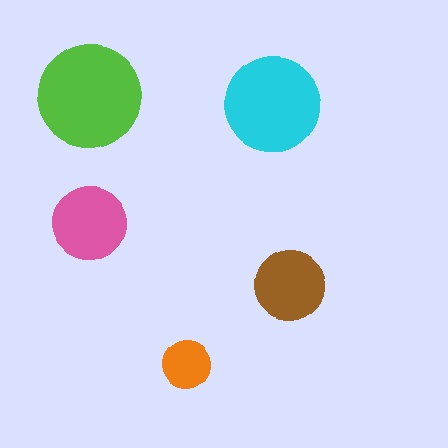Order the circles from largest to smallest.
the lime one, the cyan one, the pink one, the brown one, the orange one.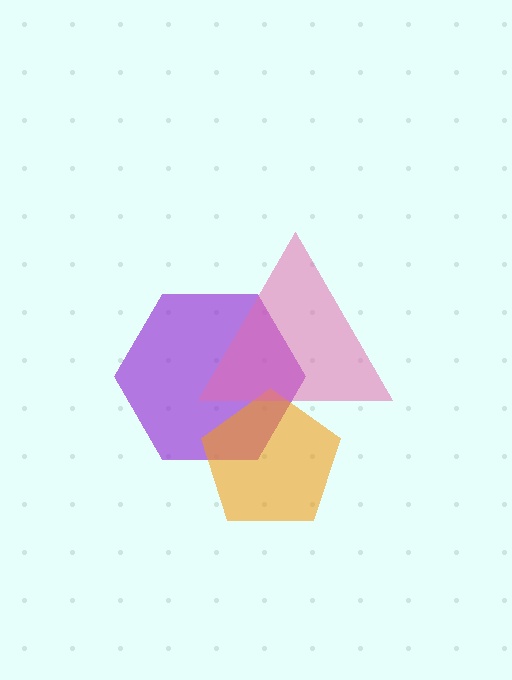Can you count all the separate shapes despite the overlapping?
Yes, there are 3 separate shapes.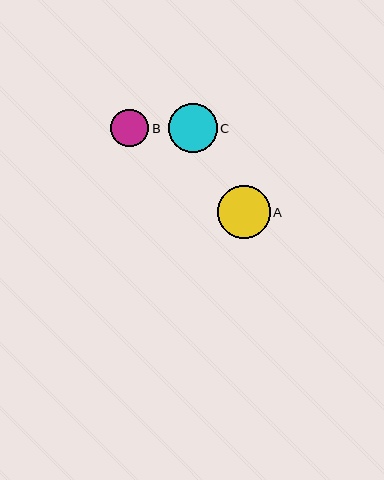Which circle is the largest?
Circle A is the largest with a size of approximately 53 pixels.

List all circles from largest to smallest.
From largest to smallest: A, C, B.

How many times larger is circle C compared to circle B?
Circle C is approximately 1.3 times the size of circle B.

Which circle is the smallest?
Circle B is the smallest with a size of approximately 38 pixels.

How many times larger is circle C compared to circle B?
Circle C is approximately 1.3 times the size of circle B.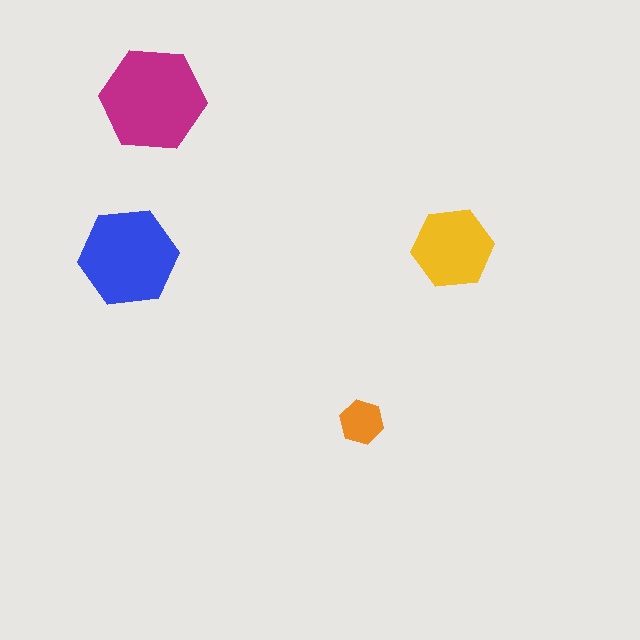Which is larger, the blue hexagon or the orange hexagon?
The blue one.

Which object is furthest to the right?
The yellow hexagon is rightmost.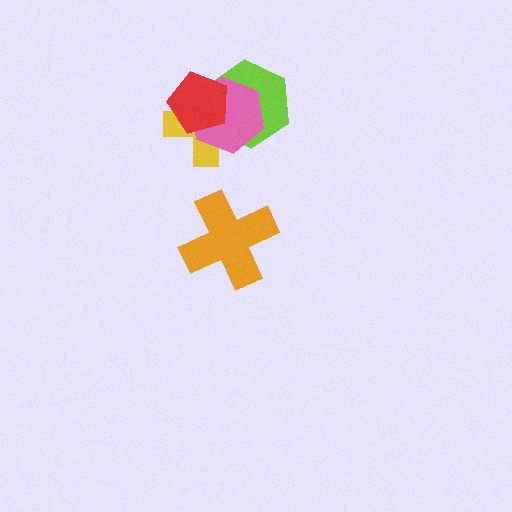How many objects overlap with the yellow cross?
3 objects overlap with the yellow cross.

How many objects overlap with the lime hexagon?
3 objects overlap with the lime hexagon.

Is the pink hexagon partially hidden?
Yes, it is partially covered by another shape.